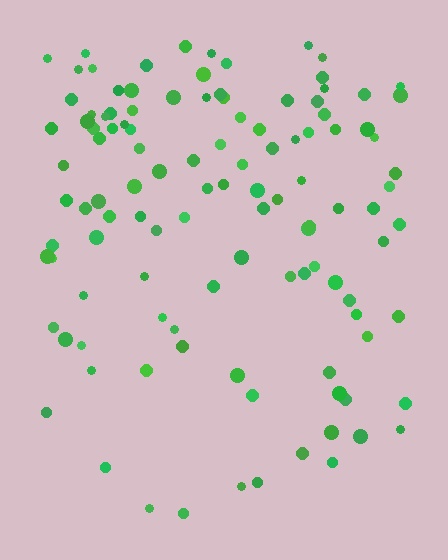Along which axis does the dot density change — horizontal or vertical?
Vertical.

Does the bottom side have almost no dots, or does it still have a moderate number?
Still a moderate number, just noticeably fewer than the top.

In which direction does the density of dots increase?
From bottom to top, with the top side densest.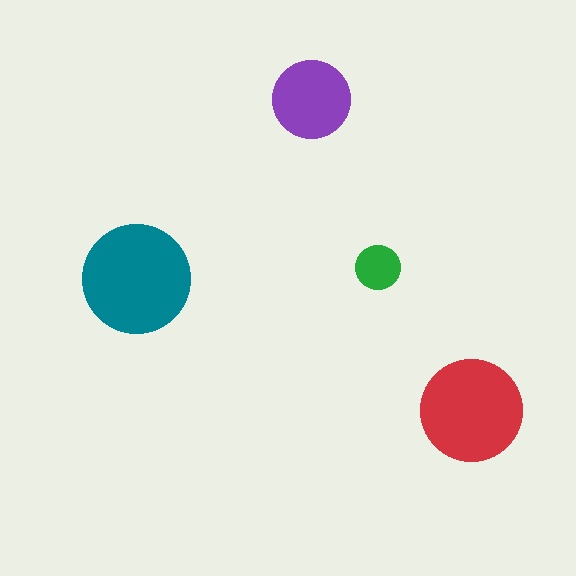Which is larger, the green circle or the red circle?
The red one.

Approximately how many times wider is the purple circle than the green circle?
About 1.5 times wider.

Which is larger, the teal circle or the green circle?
The teal one.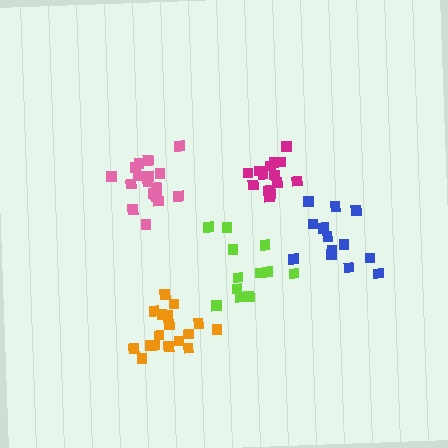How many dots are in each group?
Group 1: 16 dots, Group 2: 13 dots, Group 3: 18 dots, Group 4: 17 dots, Group 5: 13 dots (77 total).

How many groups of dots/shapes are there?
There are 5 groups.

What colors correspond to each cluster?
The clusters are colored: magenta, lime, pink, orange, blue.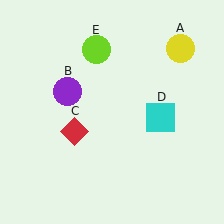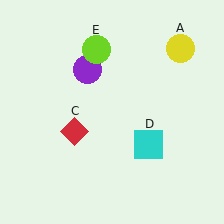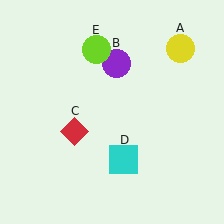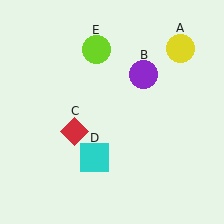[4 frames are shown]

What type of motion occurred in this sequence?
The purple circle (object B), cyan square (object D) rotated clockwise around the center of the scene.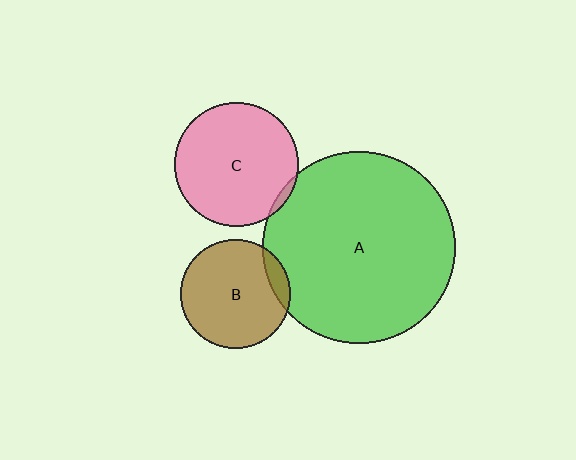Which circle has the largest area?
Circle A (green).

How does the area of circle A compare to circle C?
Approximately 2.4 times.